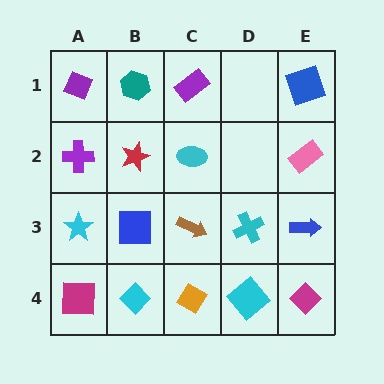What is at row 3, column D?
A cyan cross.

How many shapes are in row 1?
4 shapes.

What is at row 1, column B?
A teal hexagon.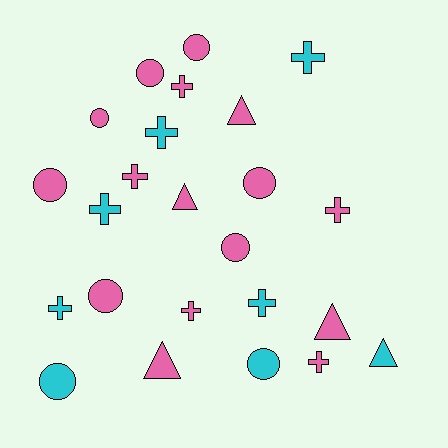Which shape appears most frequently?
Cross, with 10 objects.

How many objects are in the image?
There are 24 objects.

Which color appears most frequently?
Pink, with 16 objects.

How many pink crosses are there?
There are 5 pink crosses.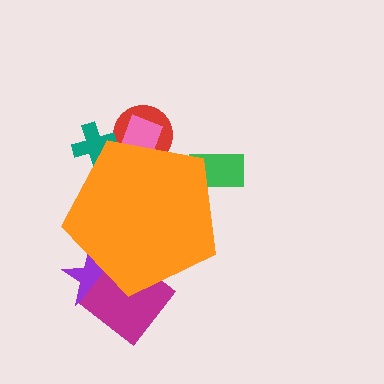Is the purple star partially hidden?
Yes, the purple star is partially hidden behind the orange pentagon.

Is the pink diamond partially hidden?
Yes, the pink diamond is partially hidden behind the orange pentagon.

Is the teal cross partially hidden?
Yes, the teal cross is partially hidden behind the orange pentagon.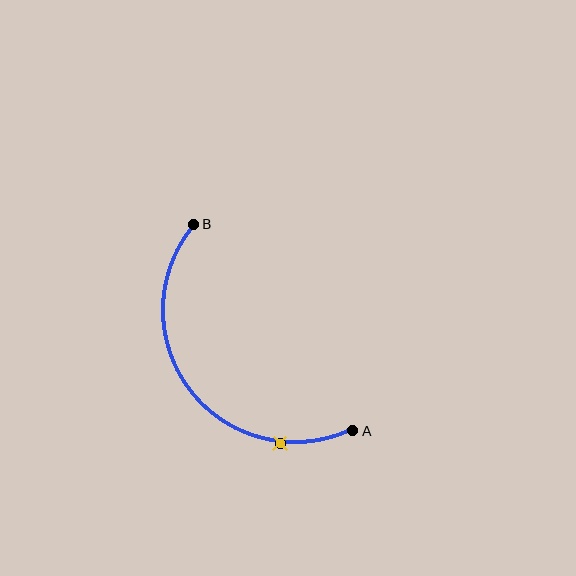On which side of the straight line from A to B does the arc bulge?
The arc bulges below and to the left of the straight line connecting A and B.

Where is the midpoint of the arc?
The arc midpoint is the point on the curve farthest from the straight line joining A and B. It sits below and to the left of that line.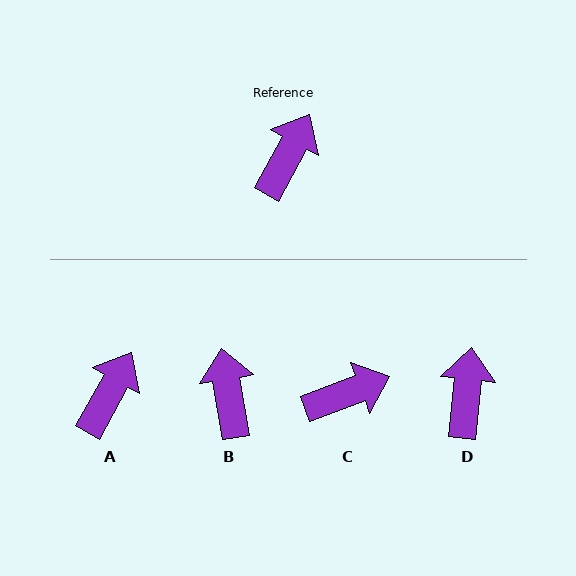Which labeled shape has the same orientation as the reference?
A.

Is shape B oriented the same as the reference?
No, it is off by about 38 degrees.